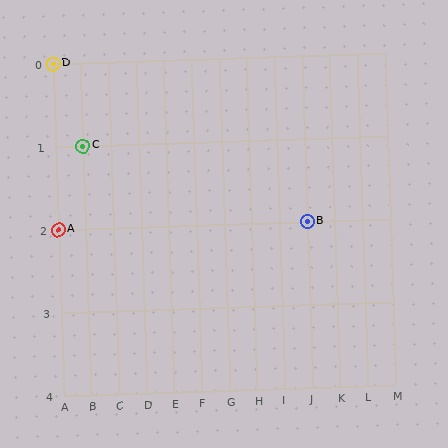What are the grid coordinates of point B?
Point B is at grid coordinates (J, 2).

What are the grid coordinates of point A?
Point A is at grid coordinates (A, 2).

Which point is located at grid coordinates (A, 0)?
Point D is at (A, 0).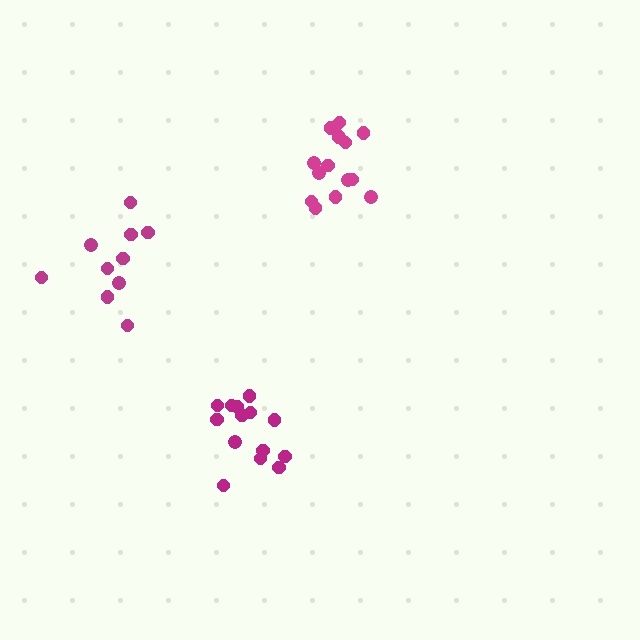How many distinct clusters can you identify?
There are 3 distinct clusters.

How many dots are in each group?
Group 1: 15 dots, Group 2: 10 dots, Group 3: 14 dots (39 total).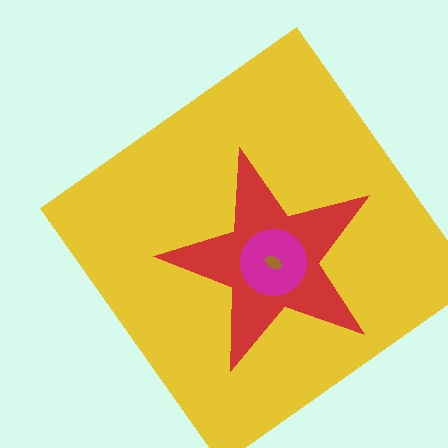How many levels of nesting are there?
4.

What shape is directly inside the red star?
The magenta circle.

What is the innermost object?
The brown ellipse.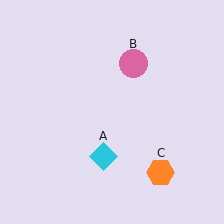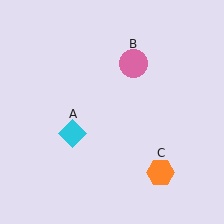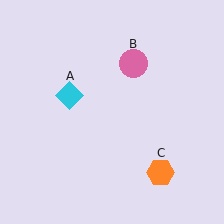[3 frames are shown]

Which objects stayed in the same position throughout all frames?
Pink circle (object B) and orange hexagon (object C) remained stationary.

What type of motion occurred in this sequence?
The cyan diamond (object A) rotated clockwise around the center of the scene.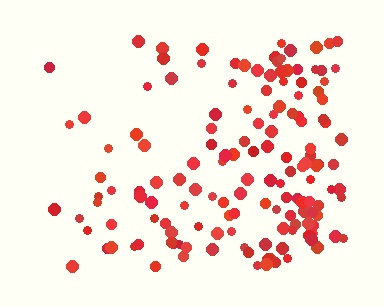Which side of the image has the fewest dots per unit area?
The left.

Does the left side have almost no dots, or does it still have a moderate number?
Still a moderate number, just noticeably fewer than the right.